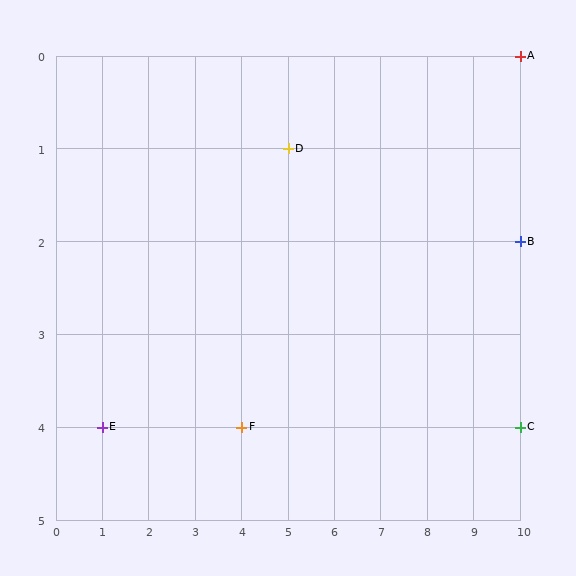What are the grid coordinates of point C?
Point C is at grid coordinates (10, 4).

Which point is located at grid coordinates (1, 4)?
Point E is at (1, 4).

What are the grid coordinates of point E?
Point E is at grid coordinates (1, 4).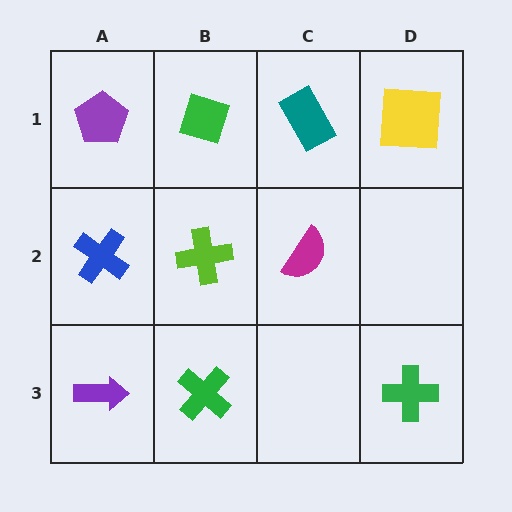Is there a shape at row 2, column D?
No, that cell is empty.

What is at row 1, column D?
A yellow square.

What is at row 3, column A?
A purple arrow.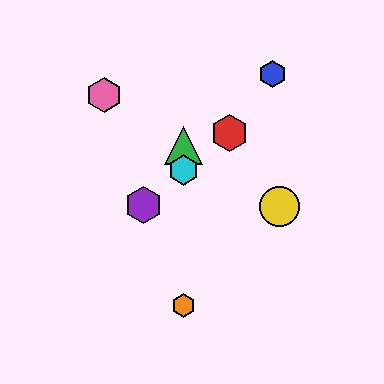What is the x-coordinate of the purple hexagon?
The purple hexagon is at x≈143.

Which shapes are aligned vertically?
The green triangle, the orange hexagon, the cyan hexagon are aligned vertically.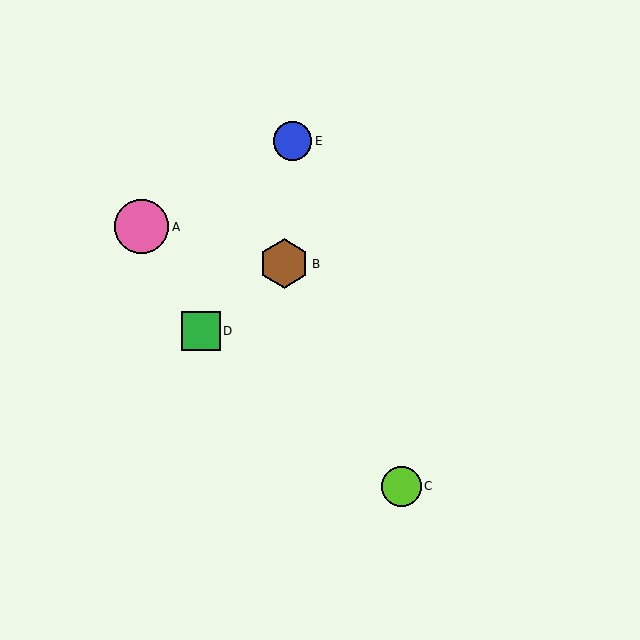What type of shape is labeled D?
Shape D is a green square.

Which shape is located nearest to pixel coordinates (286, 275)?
The brown hexagon (labeled B) at (284, 264) is nearest to that location.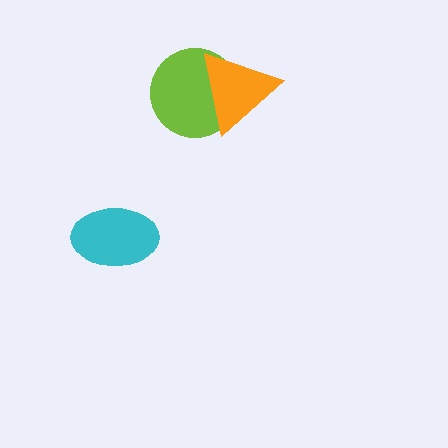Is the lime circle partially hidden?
Yes, it is partially covered by another shape.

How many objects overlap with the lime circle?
1 object overlaps with the lime circle.